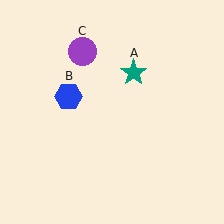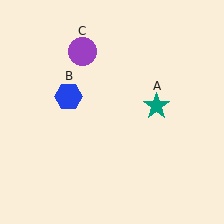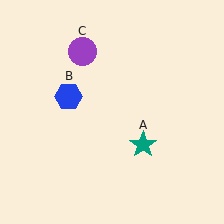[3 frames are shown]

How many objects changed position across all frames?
1 object changed position: teal star (object A).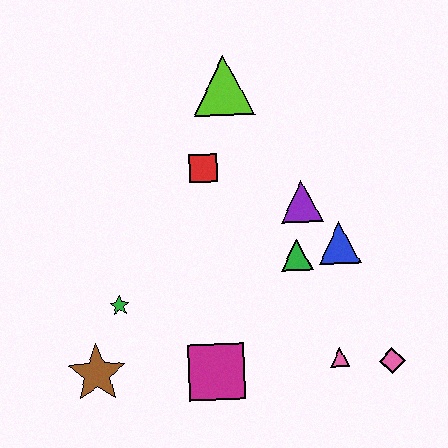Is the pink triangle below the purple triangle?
Yes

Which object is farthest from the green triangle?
The brown star is farthest from the green triangle.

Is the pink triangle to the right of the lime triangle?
Yes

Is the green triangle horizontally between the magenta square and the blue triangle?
Yes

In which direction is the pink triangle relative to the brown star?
The pink triangle is to the right of the brown star.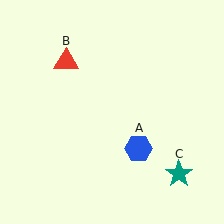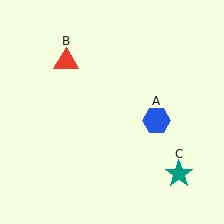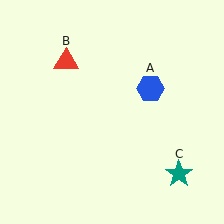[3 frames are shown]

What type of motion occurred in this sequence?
The blue hexagon (object A) rotated counterclockwise around the center of the scene.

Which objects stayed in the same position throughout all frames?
Red triangle (object B) and teal star (object C) remained stationary.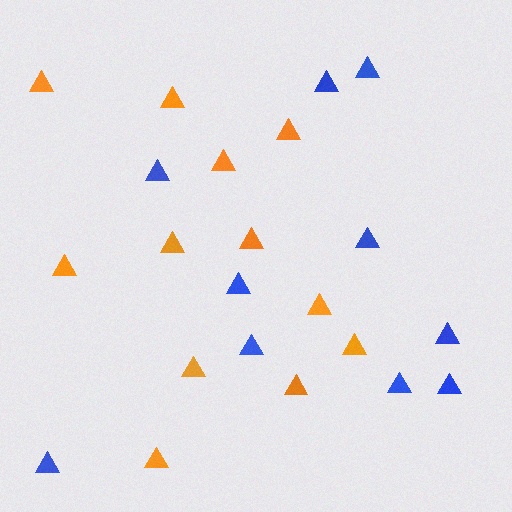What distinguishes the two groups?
There are 2 groups: one group of orange triangles (12) and one group of blue triangles (10).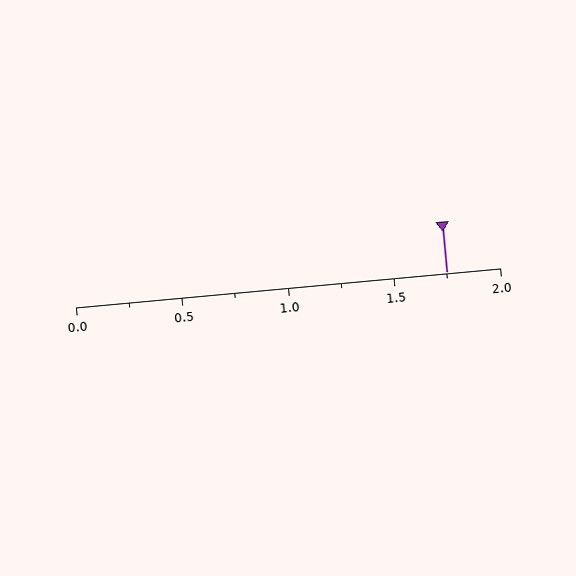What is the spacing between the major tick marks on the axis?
The major ticks are spaced 0.5 apart.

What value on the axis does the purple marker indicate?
The marker indicates approximately 1.75.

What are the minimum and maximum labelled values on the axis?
The axis runs from 0.0 to 2.0.